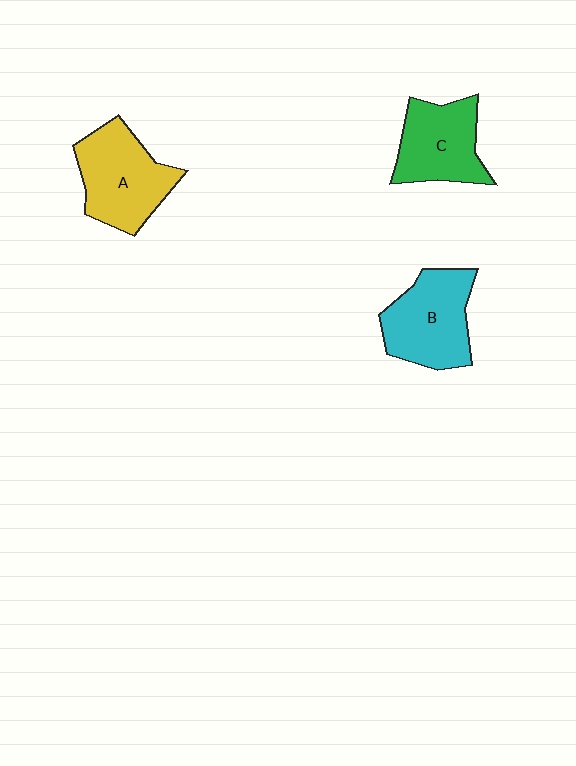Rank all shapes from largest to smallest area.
From largest to smallest: A (yellow), B (cyan), C (green).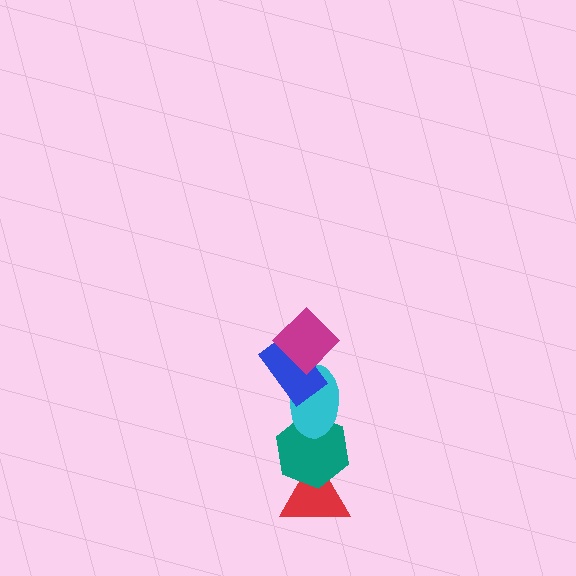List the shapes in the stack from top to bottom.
From top to bottom: the magenta diamond, the blue rectangle, the cyan ellipse, the teal hexagon, the red triangle.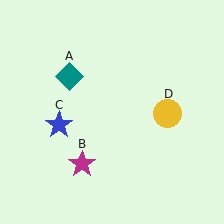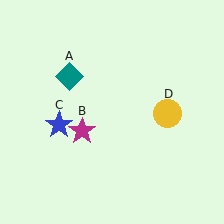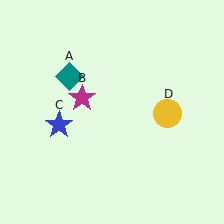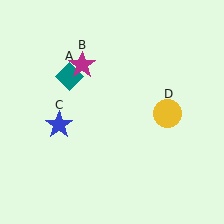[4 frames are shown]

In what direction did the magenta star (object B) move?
The magenta star (object B) moved up.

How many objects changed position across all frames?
1 object changed position: magenta star (object B).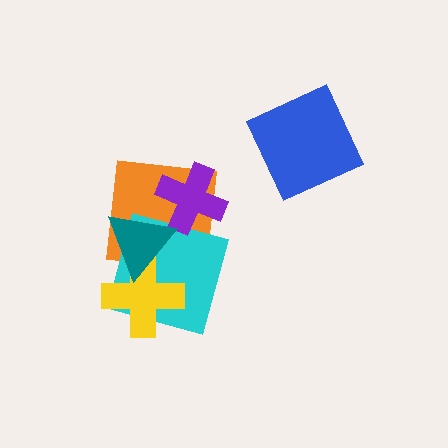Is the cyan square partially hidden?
Yes, it is partially covered by another shape.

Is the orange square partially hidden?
Yes, it is partially covered by another shape.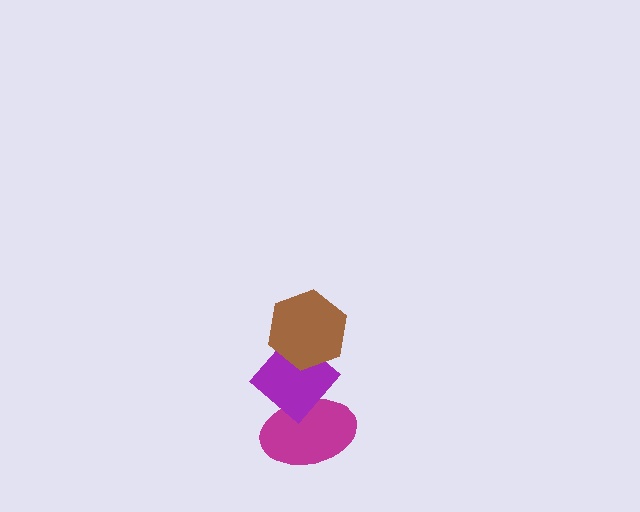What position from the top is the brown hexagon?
The brown hexagon is 1st from the top.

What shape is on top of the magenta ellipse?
The purple diamond is on top of the magenta ellipse.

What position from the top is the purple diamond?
The purple diamond is 2nd from the top.